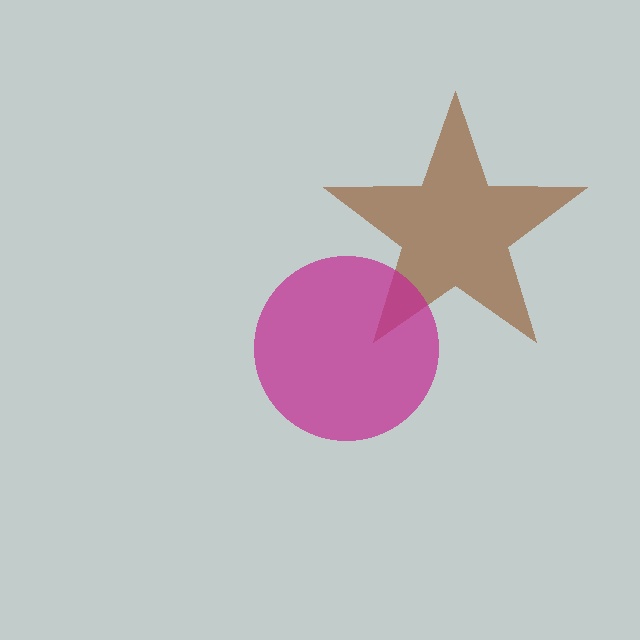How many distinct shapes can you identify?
There are 2 distinct shapes: a brown star, a magenta circle.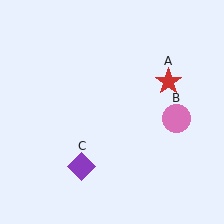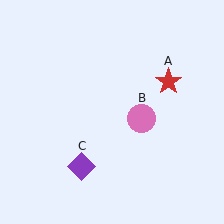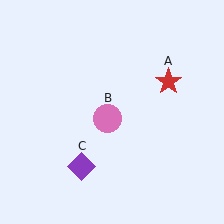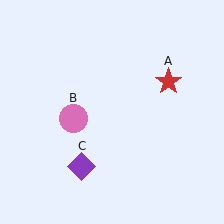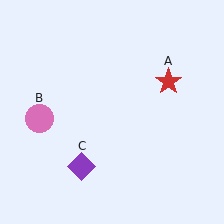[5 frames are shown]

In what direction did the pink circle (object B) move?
The pink circle (object B) moved left.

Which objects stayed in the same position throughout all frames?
Red star (object A) and purple diamond (object C) remained stationary.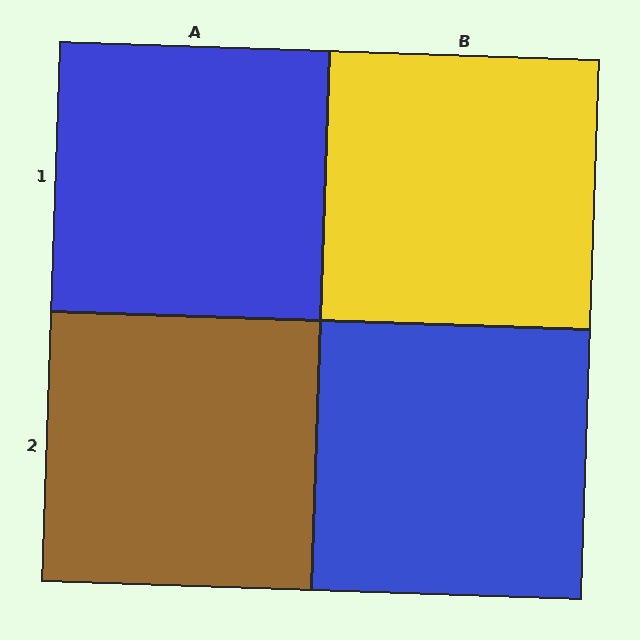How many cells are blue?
2 cells are blue.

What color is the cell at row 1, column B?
Yellow.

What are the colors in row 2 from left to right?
Brown, blue.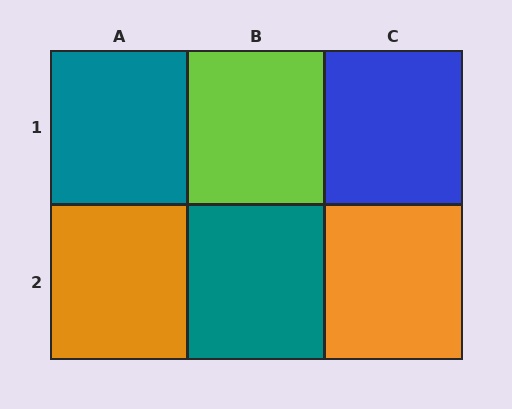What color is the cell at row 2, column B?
Teal.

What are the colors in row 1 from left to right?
Teal, lime, blue.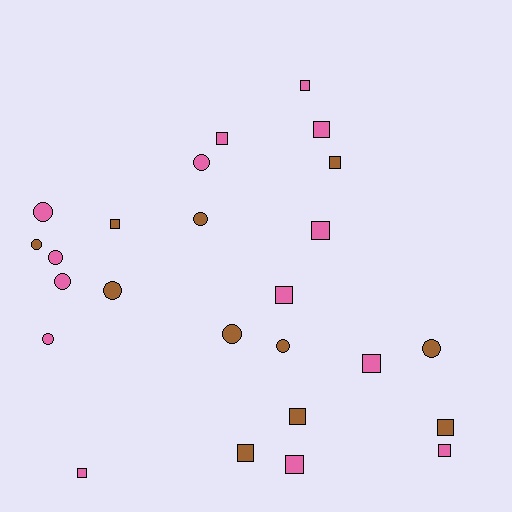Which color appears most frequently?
Pink, with 14 objects.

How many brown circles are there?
There are 6 brown circles.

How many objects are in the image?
There are 25 objects.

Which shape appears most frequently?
Square, with 14 objects.